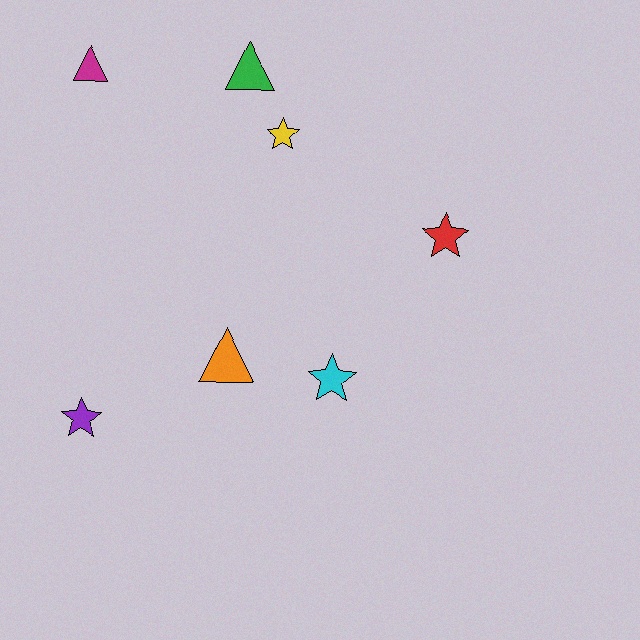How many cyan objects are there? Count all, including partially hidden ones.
There is 1 cyan object.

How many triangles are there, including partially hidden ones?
There are 3 triangles.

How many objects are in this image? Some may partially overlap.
There are 7 objects.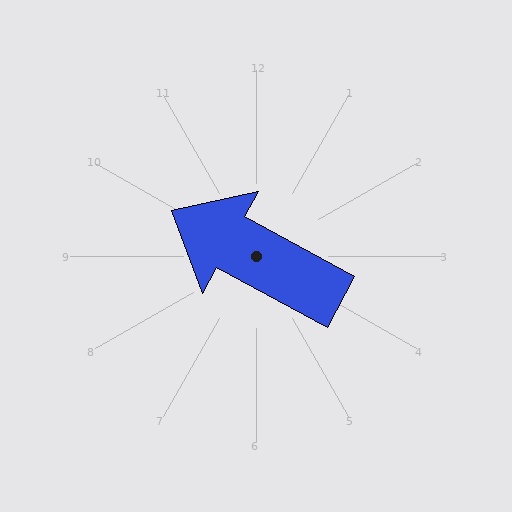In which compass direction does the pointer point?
Northwest.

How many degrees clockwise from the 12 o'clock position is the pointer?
Approximately 298 degrees.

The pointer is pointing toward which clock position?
Roughly 10 o'clock.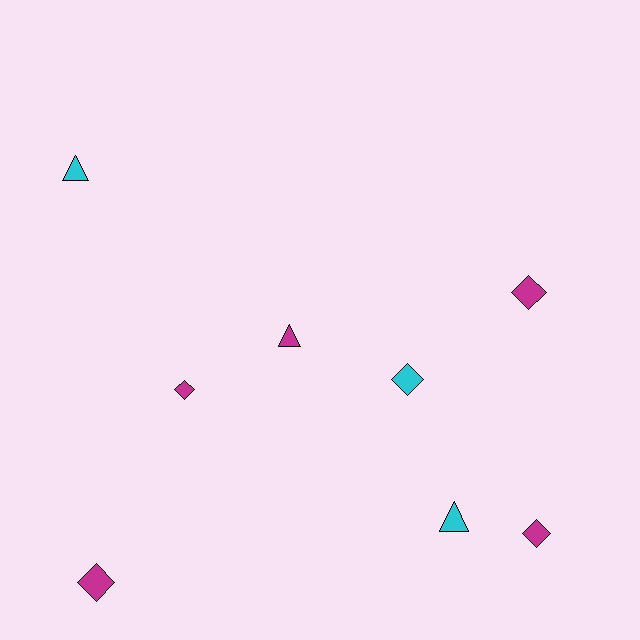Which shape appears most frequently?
Diamond, with 5 objects.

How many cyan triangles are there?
There are 2 cyan triangles.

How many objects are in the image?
There are 8 objects.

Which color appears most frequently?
Magenta, with 5 objects.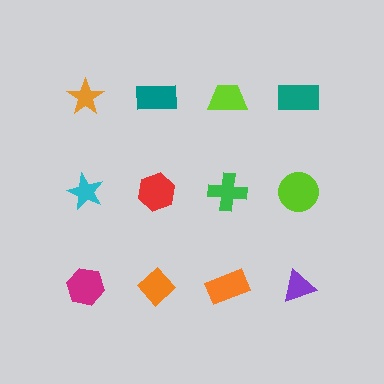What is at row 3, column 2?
An orange diamond.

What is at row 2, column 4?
A lime circle.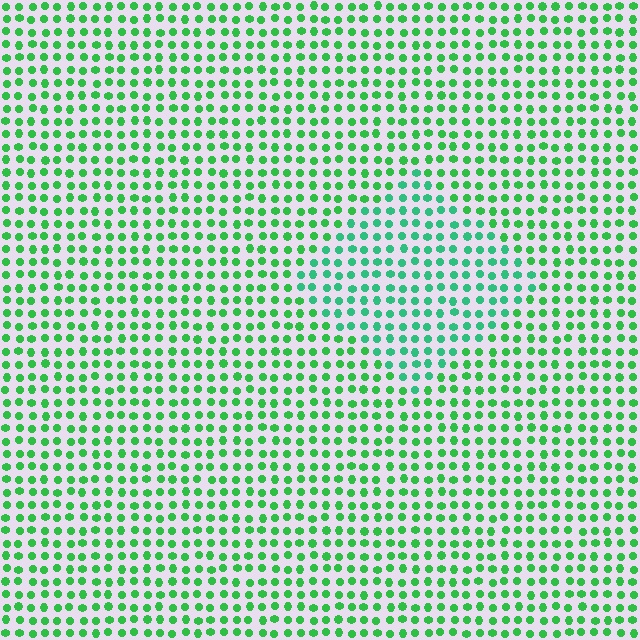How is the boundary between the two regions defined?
The boundary is defined purely by a slight shift in hue (about 24 degrees). Spacing, size, and orientation are identical on both sides.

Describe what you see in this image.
The image is filled with small green elements in a uniform arrangement. A diamond-shaped region is visible where the elements are tinted to a slightly different hue, forming a subtle color boundary.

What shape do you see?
I see a diamond.